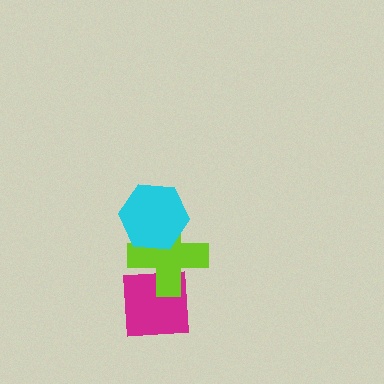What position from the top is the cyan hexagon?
The cyan hexagon is 1st from the top.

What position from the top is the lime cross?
The lime cross is 2nd from the top.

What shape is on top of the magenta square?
The lime cross is on top of the magenta square.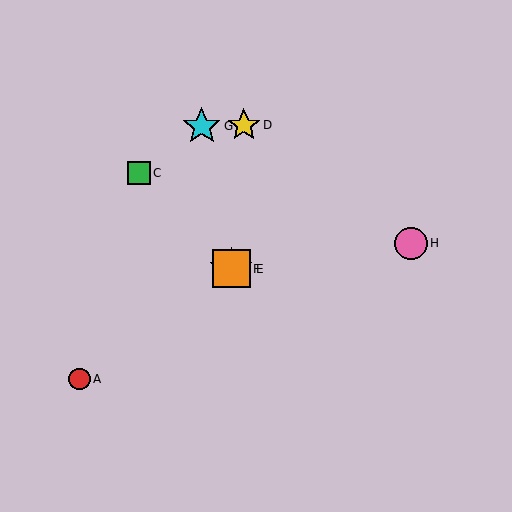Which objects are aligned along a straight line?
Objects A, B, E, F are aligned along a straight line.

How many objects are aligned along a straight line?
4 objects (A, B, E, F) are aligned along a straight line.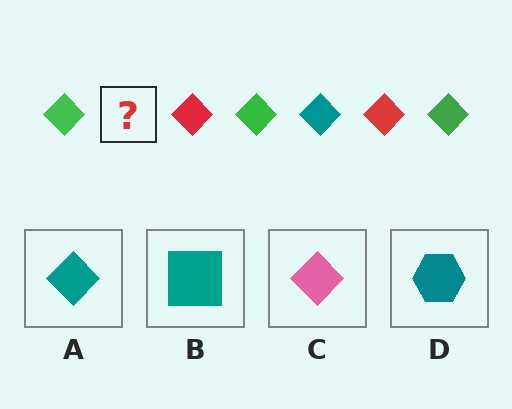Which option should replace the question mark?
Option A.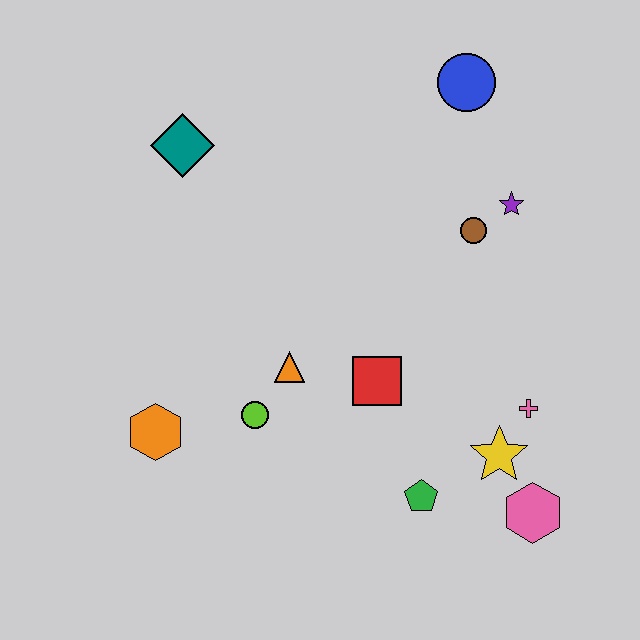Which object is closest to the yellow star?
The pink cross is closest to the yellow star.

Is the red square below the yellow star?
No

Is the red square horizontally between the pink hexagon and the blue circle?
No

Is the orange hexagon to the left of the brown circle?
Yes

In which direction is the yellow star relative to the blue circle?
The yellow star is below the blue circle.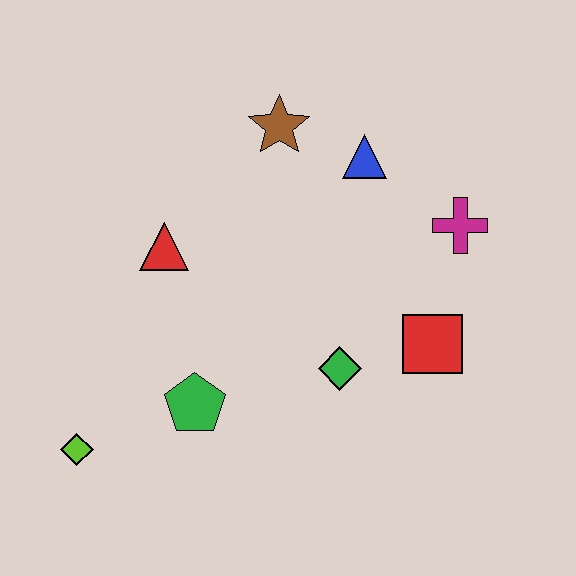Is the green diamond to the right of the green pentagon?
Yes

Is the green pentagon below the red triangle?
Yes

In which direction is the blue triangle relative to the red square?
The blue triangle is above the red square.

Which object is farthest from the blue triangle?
The lime diamond is farthest from the blue triangle.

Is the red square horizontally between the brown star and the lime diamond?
No